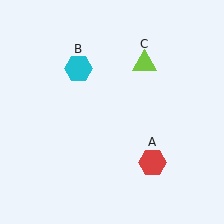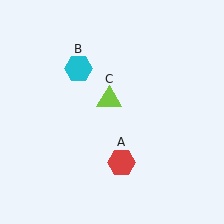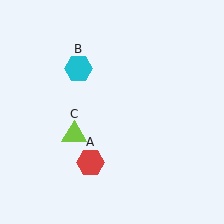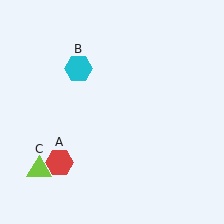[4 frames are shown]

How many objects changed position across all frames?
2 objects changed position: red hexagon (object A), lime triangle (object C).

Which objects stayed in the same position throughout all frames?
Cyan hexagon (object B) remained stationary.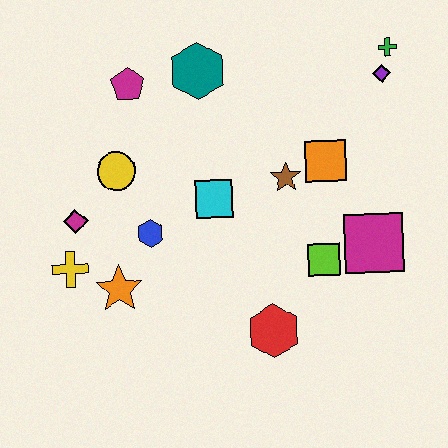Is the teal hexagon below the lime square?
No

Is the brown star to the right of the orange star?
Yes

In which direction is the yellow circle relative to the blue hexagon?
The yellow circle is above the blue hexagon.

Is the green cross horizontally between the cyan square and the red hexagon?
No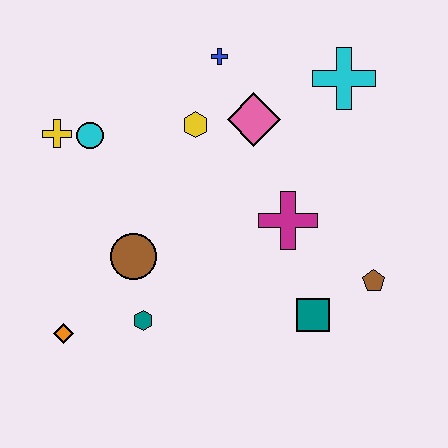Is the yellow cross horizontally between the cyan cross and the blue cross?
No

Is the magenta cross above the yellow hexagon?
No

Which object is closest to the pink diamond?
The yellow hexagon is closest to the pink diamond.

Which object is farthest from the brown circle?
The cyan cross is farthest from the brown circle.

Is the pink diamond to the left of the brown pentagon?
Yes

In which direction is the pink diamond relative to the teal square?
The pink diamond is above the teal square.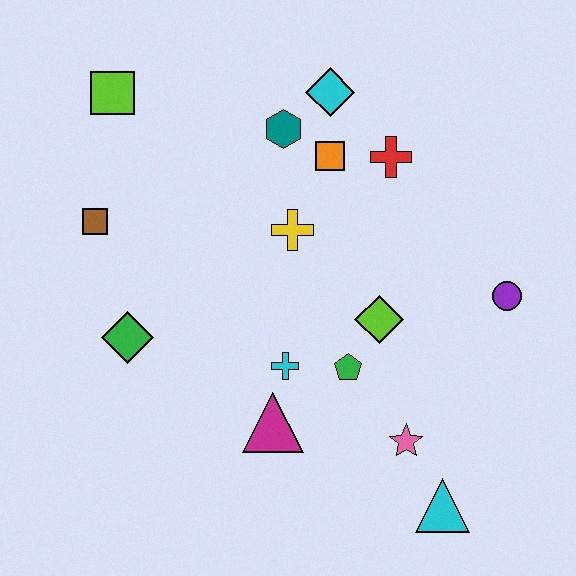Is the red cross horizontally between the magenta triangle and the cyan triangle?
Yes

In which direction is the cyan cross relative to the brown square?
The cyan cross is to the right of the brown square.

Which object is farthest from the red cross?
The cyan triangle is farthest from the red cross.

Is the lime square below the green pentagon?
No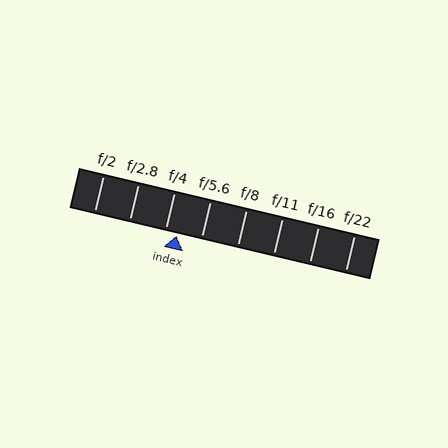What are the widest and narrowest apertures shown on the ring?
The widest aperture shown is f/2 and the narrowest is f/22.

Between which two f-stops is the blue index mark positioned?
The index mark is between f/4 and f/5.6.